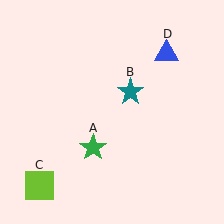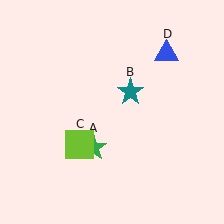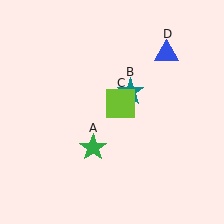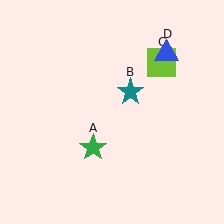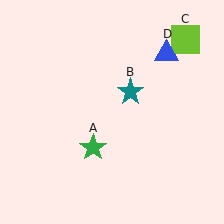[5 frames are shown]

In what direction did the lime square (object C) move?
The lime square (object C) moved up and to the right.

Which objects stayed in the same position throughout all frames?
Green star (object A) and teal star (object B) and blue triangle (object D) remained stationary.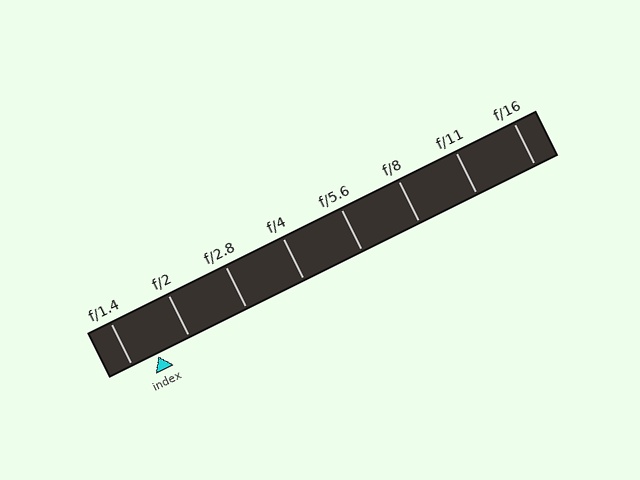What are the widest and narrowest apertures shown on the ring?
The widest aperture shown is f/1.4 and the narrowest is f/16.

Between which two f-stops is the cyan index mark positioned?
The index mark is between f/1.4 and f/2.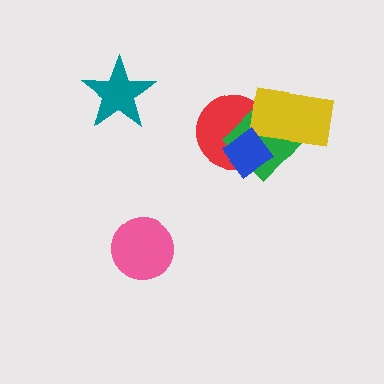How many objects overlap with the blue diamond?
3 objects overlap with the blue diamond.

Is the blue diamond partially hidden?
No, no other shape covers it.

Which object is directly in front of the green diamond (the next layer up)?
The yellow rectangle is directly in front of the green diamond.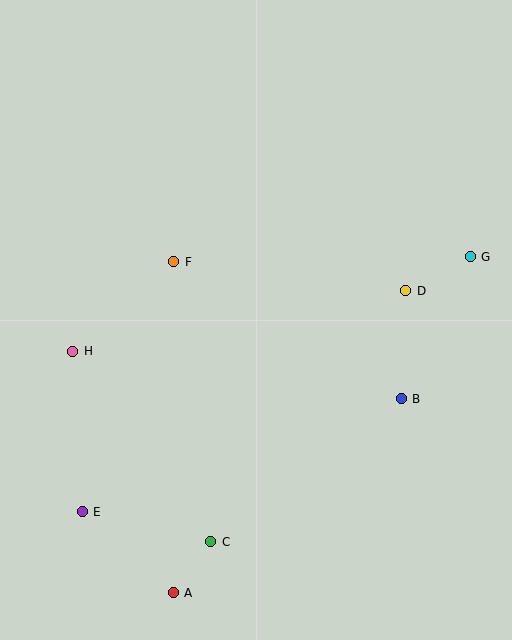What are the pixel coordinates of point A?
Point A is at (173, 593).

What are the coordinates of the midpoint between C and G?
The midpoint between C and G is at (340, 399).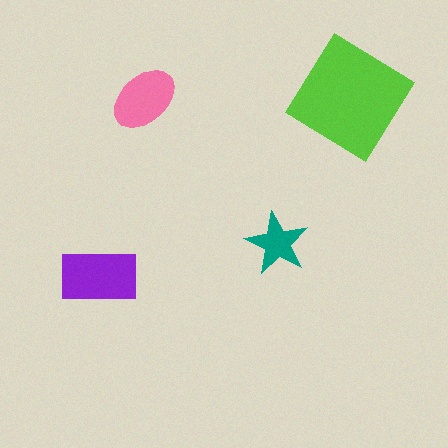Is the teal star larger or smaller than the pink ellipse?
Smaller.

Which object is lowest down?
The purple rectangle is bottommost.